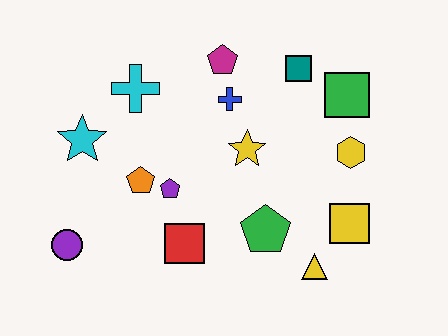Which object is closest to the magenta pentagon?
The blue cross is closest to the magenta pentagon.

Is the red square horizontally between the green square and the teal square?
No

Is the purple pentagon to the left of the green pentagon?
Yes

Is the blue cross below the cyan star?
No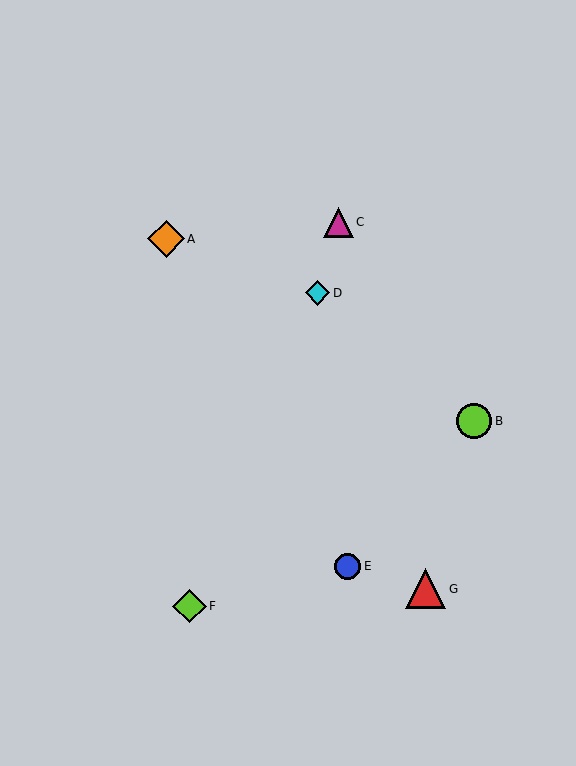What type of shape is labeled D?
Shape D is a cyan diamond.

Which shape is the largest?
The red triangle (labeled G) is the largest.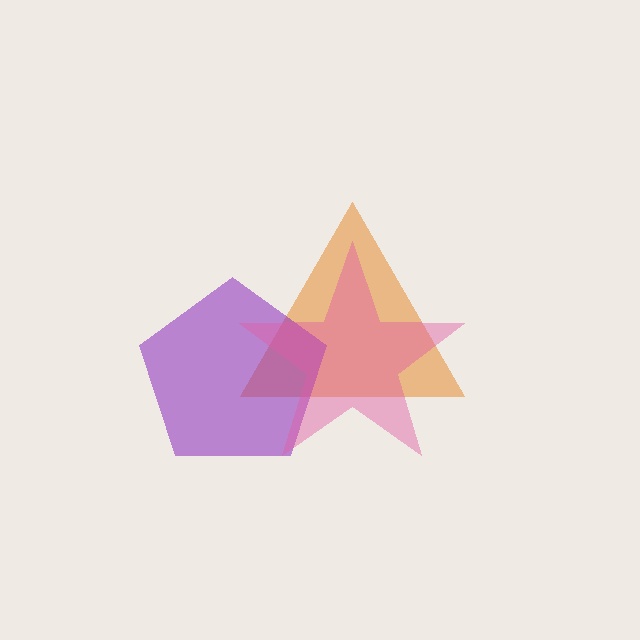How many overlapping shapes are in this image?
There are 3 overlapping shapes in the image.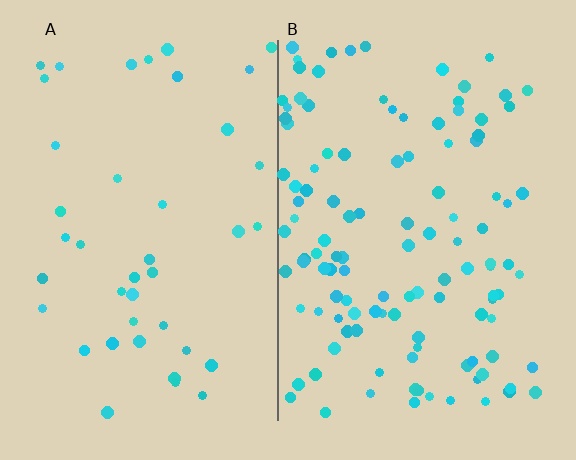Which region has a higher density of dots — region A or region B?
B (the right).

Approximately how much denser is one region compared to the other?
Approximately 2.8× — region B over region A.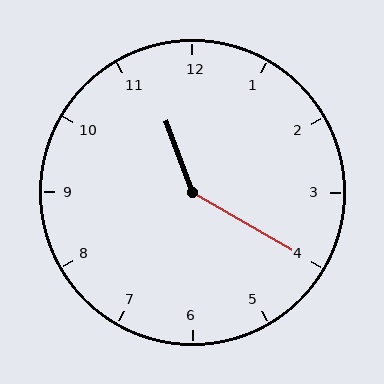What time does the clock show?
11:20.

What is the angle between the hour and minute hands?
Approximately 140 degrees.